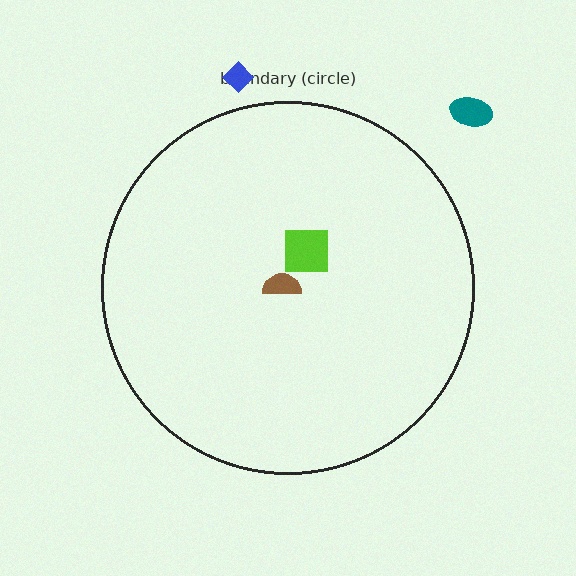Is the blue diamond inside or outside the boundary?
Outside.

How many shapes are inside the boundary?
2 inside, 2 outside.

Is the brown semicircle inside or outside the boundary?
Inside.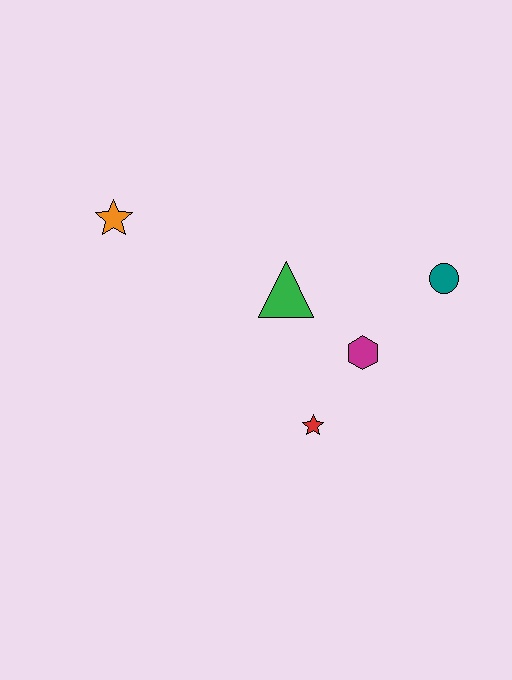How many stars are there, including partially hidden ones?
There are 2 stars.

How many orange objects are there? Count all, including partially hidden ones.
There is 1 orange object.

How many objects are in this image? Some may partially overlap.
There are 5 objects.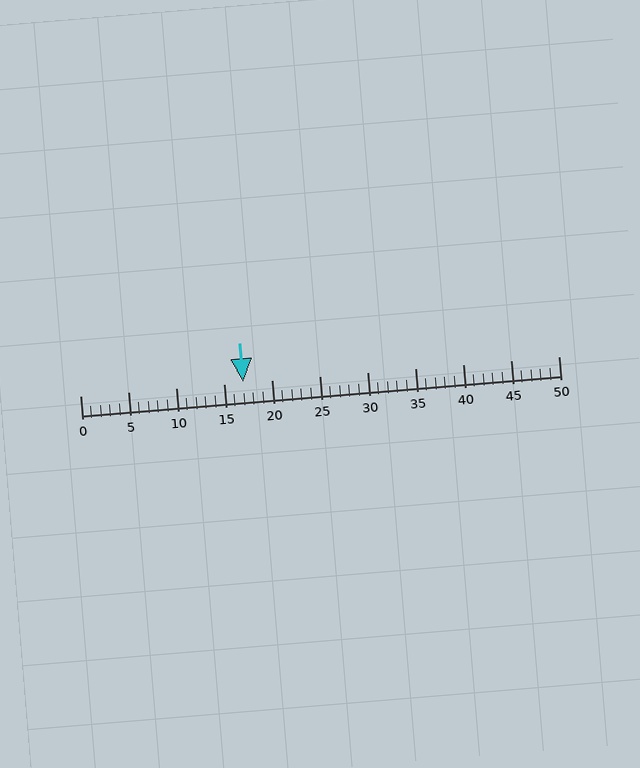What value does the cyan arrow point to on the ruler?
The cyan arrow points to approximately 17.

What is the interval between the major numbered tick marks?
The major tick marks are spaced 5 units apart.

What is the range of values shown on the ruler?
The ruler shows values from 0 to 50.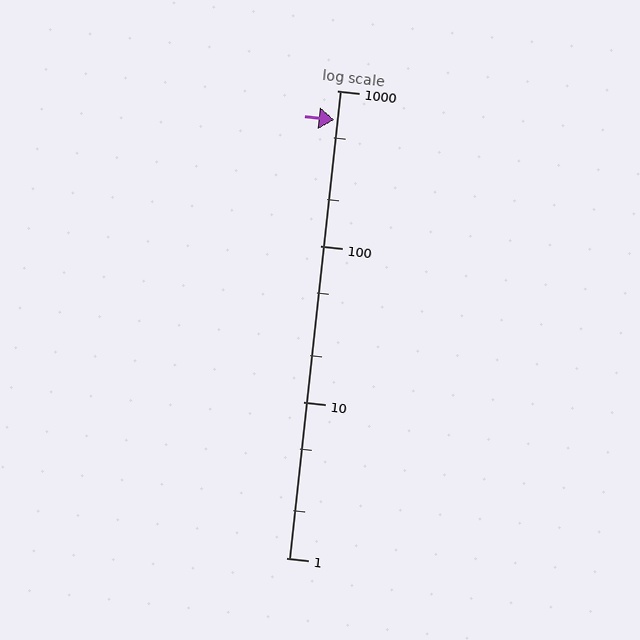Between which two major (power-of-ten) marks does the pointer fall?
The pointer is between 100 and 1000.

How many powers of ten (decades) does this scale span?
The scale spans 3 decades, from 1 to 1000.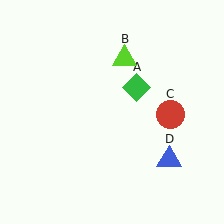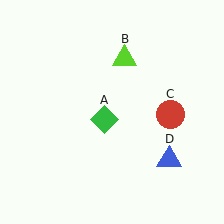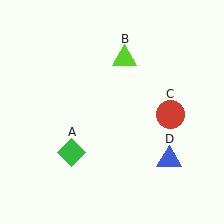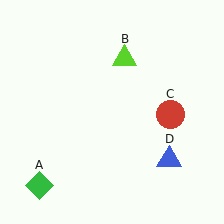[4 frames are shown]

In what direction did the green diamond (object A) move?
The green diamond (object A) moved down and to the left.